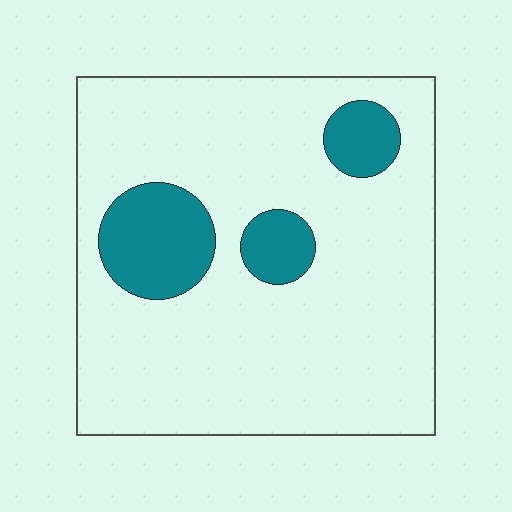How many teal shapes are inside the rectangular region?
3.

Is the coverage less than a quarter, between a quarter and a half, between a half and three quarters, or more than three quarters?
Less than a quarter.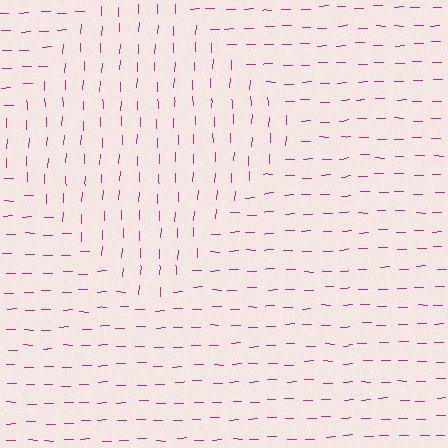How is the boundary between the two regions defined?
The boundary is defined purely by a change in line orientation (approximately 87 degrees difference). All lines are the same color and thickness.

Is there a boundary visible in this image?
Yes, there is a texture boundary formed by a change in line orientation.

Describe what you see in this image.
The image is filled with small magenta line segments. A diamond region in the image has lines oriented differently from the surrounding lines, creating a visible texture boundary.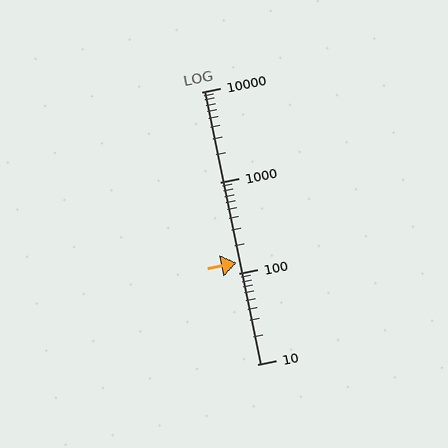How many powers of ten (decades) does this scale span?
The scale spans 3 decades, from 10 to 10000.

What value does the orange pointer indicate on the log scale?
The pointer indicates approximately 130.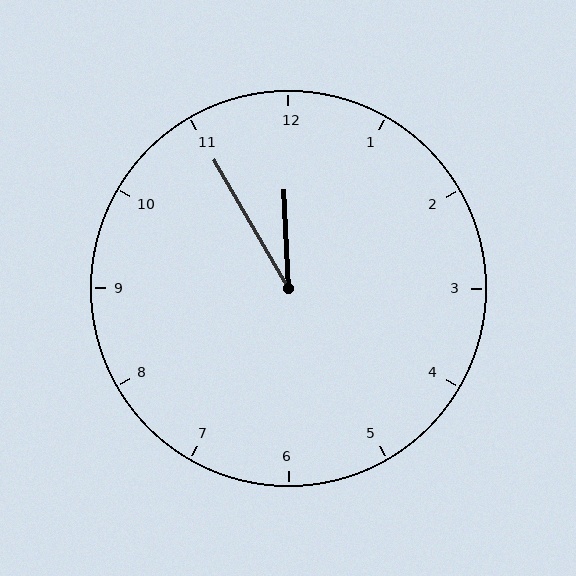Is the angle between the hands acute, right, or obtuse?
It is acute.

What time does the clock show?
11:55.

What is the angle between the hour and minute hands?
Approximately 28 degrees.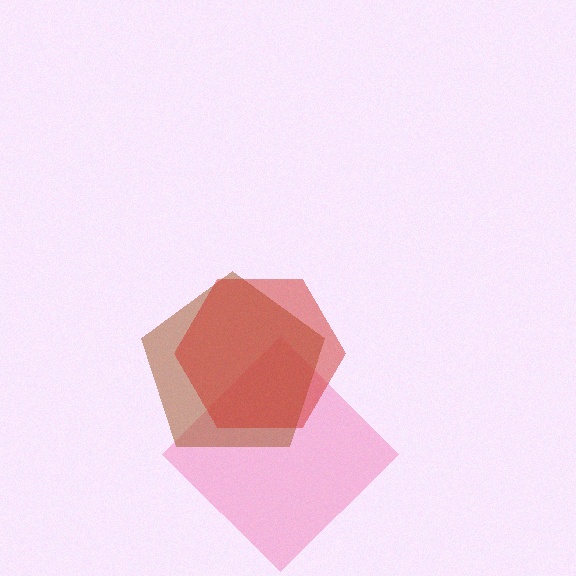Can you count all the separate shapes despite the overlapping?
Yes, there are 3 separate shapes.